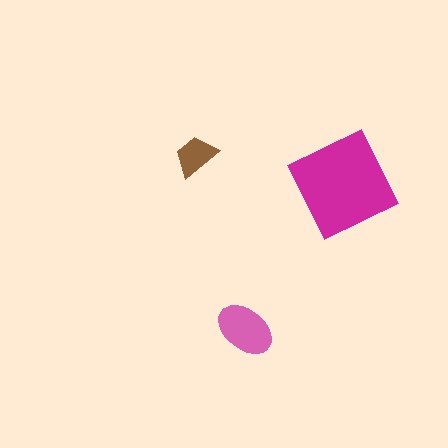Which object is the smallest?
The brown trapezoid.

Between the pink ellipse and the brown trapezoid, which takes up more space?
The pink ellipse.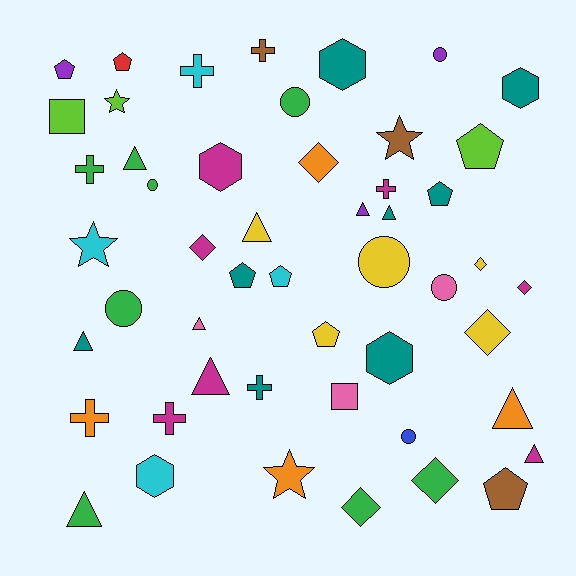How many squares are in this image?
There are 2 squares.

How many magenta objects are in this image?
There are 7 magenta objects.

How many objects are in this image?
There are 50 objects.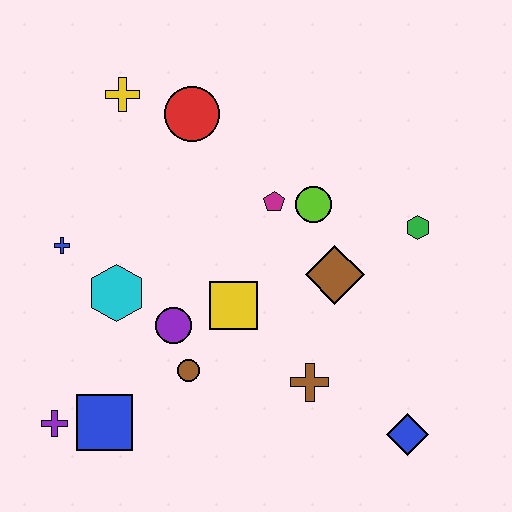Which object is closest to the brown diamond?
The lime circle is closest to the brown diamond.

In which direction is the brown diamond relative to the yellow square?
The brown diamond is to the right of the yellow square.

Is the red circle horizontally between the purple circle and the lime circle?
Yes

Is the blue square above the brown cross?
No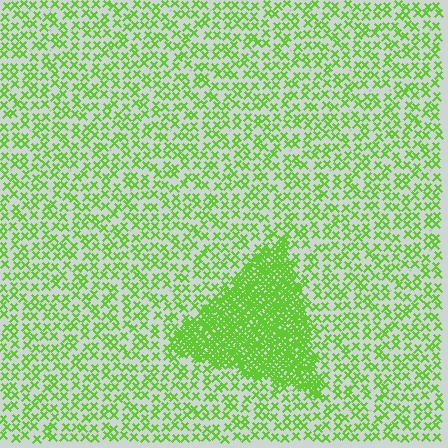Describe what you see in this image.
The image contains small lime elements arranged at two different densities. A triangle-shaped region is visible where the elements are more densely packed than the surrounding area.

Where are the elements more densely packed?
The elements are more densely packed inside the triangle boundary.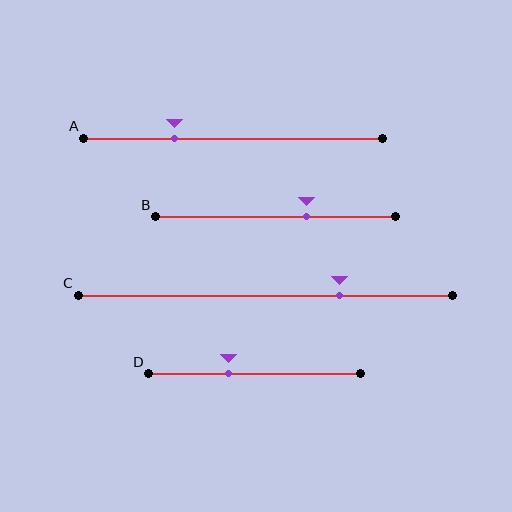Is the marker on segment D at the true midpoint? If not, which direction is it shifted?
No, the marker on segment D is shifted to the left by about 12% of the segment length.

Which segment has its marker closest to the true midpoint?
Segment D has its marker closest to the true midpoint.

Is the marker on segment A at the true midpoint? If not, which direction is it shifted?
No, the marker on segment A is shifted to the left by about 20% of the segment length.